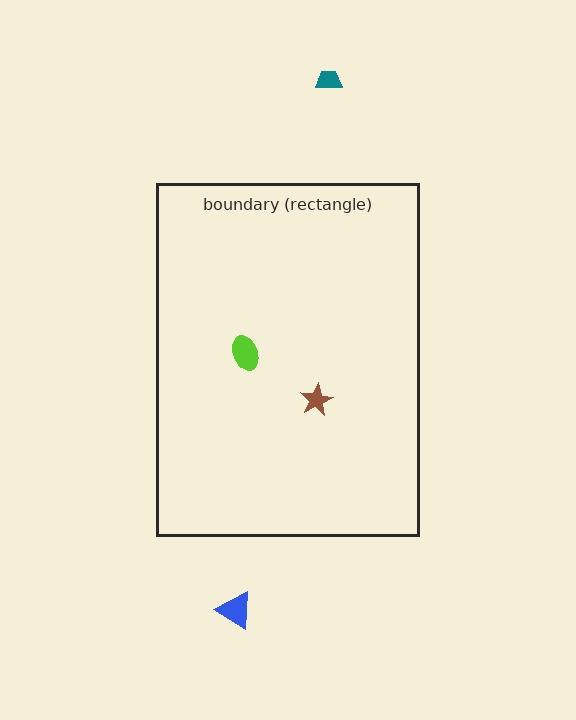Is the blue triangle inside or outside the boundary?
Outside.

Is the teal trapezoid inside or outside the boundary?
Outside.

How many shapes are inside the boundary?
2 inside, 2 outside.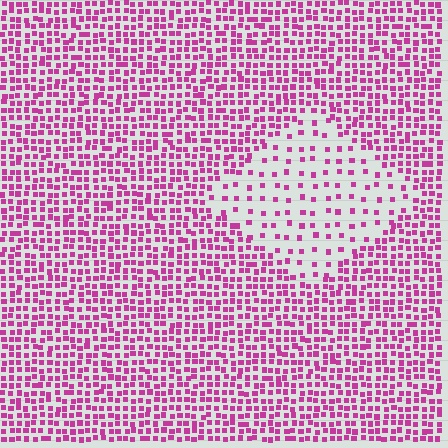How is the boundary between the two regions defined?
The boundary is defined by a change in element density (approximately 2.8x ratio). All elements are the same color, size, and shape.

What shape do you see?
I see a diamond.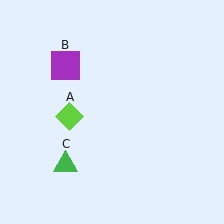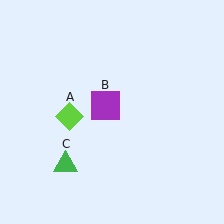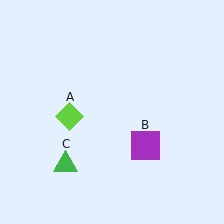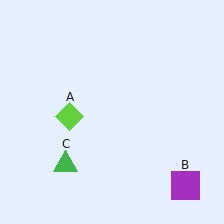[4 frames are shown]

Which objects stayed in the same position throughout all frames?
Lime diamond (object A) and green triangle (object C) remained stationary.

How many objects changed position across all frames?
1 object changed position: purple square (object B).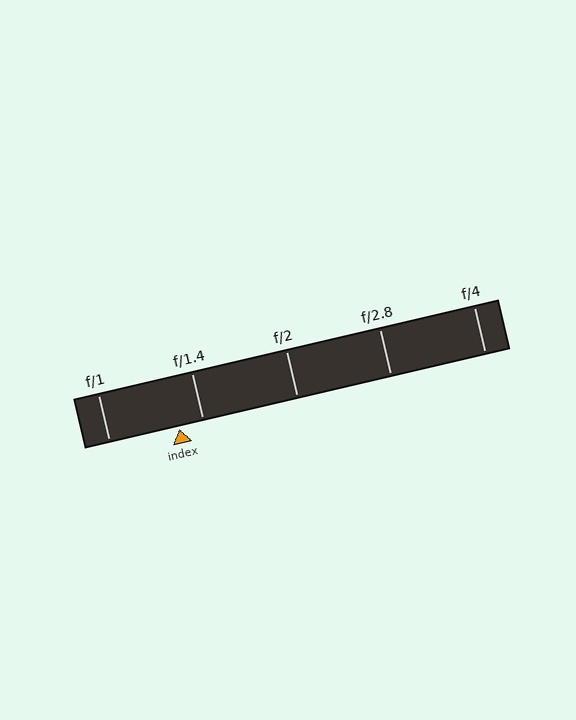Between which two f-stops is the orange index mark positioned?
The index mark is between f/1 and f/1.4.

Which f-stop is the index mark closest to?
The index mark is closest to f/1.4.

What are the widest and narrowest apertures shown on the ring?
The widest aperture shown is f/1 and the narrowest is f/4.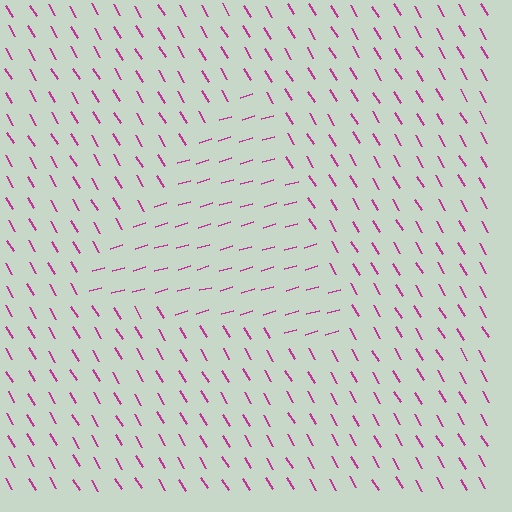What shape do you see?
I see a triangle.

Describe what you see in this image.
The image is filled with small magenta line segments. A triangle region in the image has lines oriented differently from the surrounding lines, creating a visible texture boundary.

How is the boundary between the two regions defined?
The boundary is defined purely by a change in line orientation (approximately 75 degrees difference). All lines are the same color and thickness.